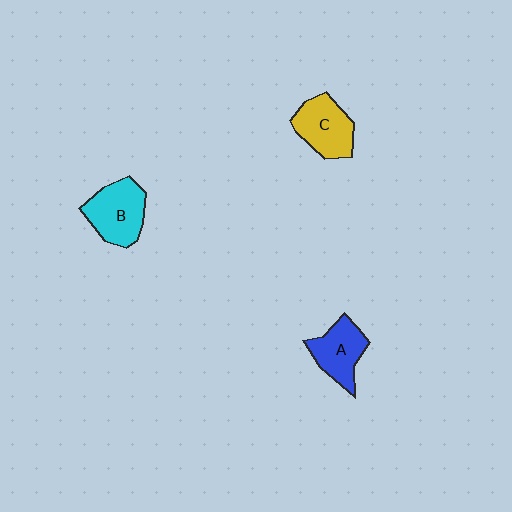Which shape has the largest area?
Shape B (cyan).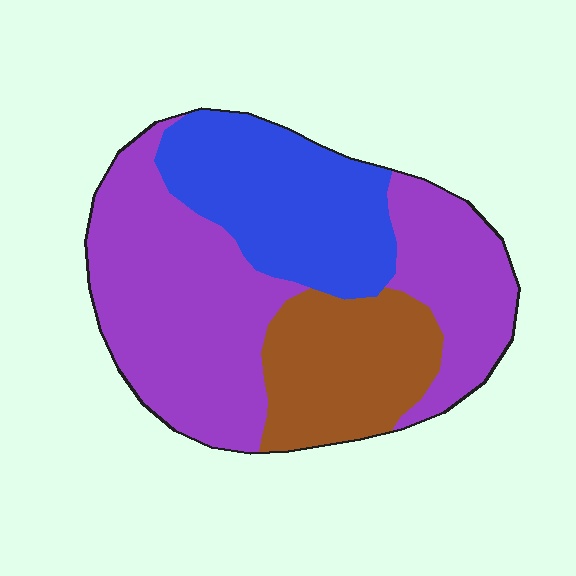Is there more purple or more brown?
Purple.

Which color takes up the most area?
Purple, at roughly 50%.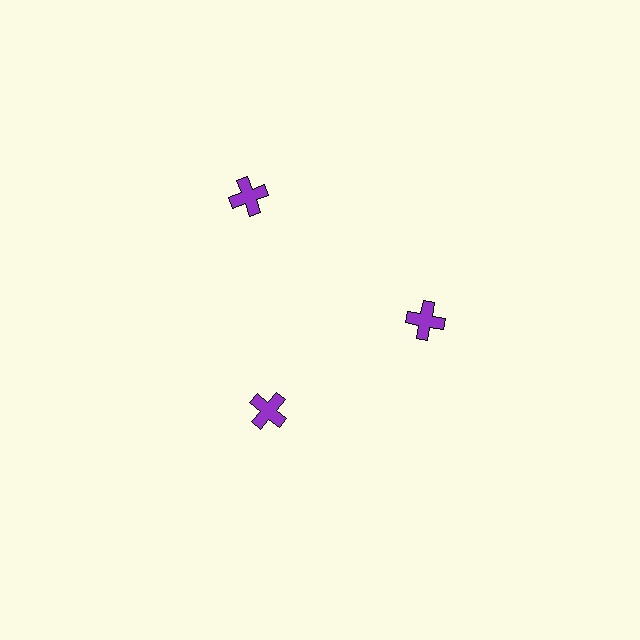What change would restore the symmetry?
The symmetry would be restored by moving it inward, back onto the ring so that all 3 crosses sit at equal angles and equal distance from the center.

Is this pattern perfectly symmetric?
No. The 3 purple crosses are arranged in a ring, but one element near the 11 o'clock position is pushed outward from the center, breaking the 3-fold rotational symmetry.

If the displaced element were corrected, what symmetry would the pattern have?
It would have 3-fold rotational symmetry — the pattern would map onto itself every 120 degrees.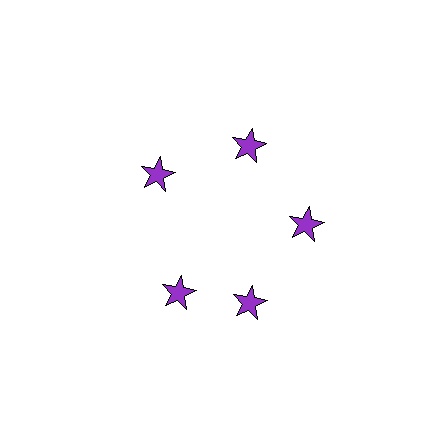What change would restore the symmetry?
The symmetry would be restored by rotating it back into even spacing with its neighbors so that all 5 stars sit at equal angles and equal distance from the center.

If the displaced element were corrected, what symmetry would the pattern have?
It would have 5-fold rotational symmetry — the pattern would map onto itself every 72 degrees.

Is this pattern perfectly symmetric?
No. The 5 purple stars are arranged in a ring, but one element near the 8 o'clock position is rotated out of alignment along the ring, breaking the 5-fold rotational symmetry.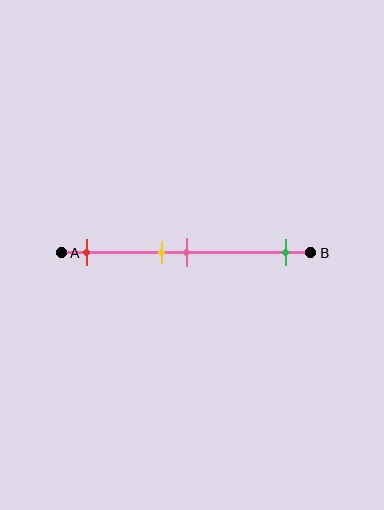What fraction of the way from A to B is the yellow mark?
The yellow mark is approximately 40% (0.4) of the way from A to B.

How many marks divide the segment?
There are 4 marks dividing the segment.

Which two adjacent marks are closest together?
The yellow and pink marks are the closest adjacent pair.